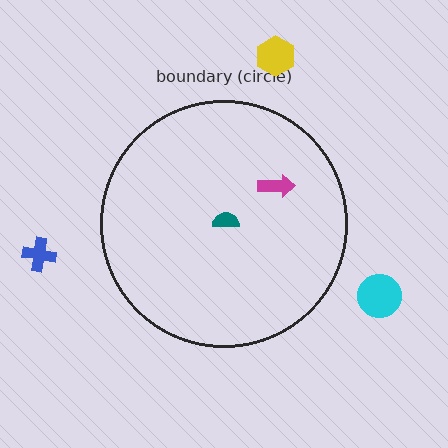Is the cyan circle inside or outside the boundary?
Outside.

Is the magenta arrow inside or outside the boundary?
Inside.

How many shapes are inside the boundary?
2 inside, 3 outside.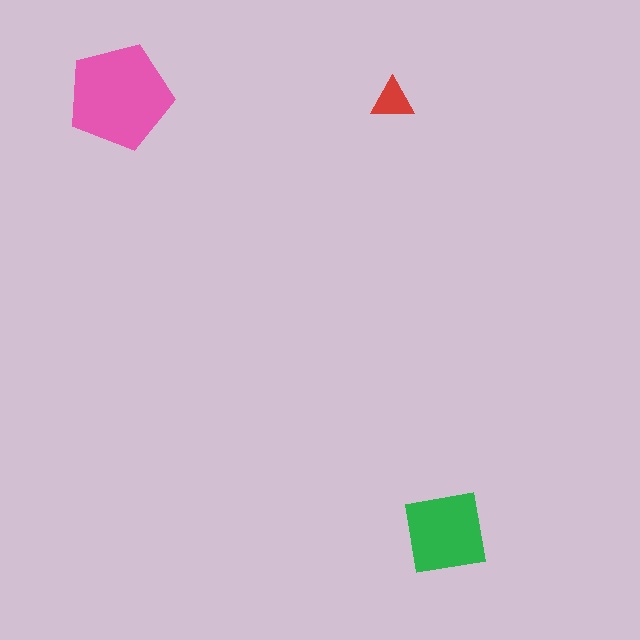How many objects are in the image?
There are 3 objects in the image.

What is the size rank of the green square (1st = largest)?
2nd.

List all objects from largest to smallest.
The pink pentagon, the green square, the red triangle.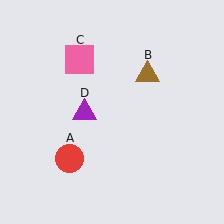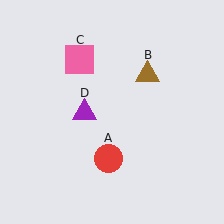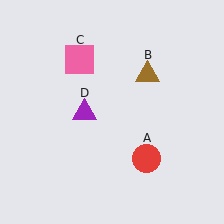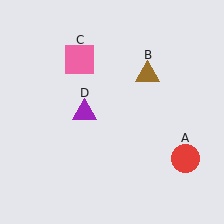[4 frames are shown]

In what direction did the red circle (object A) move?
The red circle (object A) moved right.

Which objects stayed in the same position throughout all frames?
Brown triangle (object B) and pink square (object C) and purple triangle (object D) remained stationary.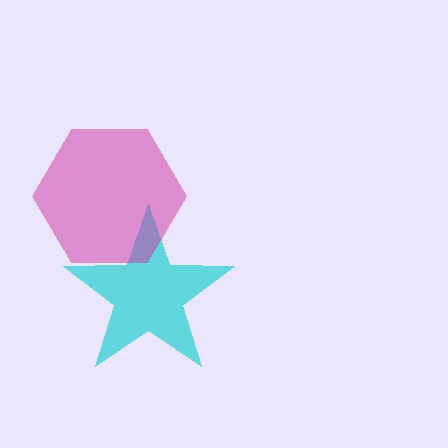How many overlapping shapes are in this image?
There are 2 overlapping shapes in the image.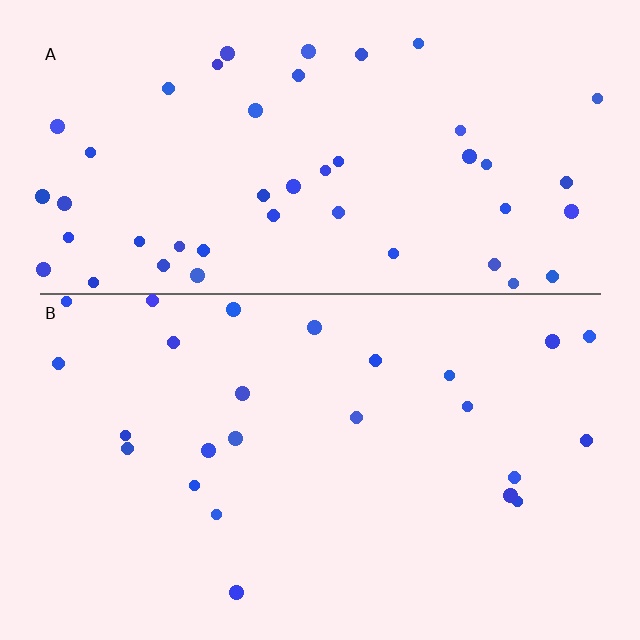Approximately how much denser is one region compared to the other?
Approximately 1.9× — region A over region B.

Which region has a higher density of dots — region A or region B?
A (the top).